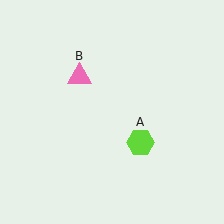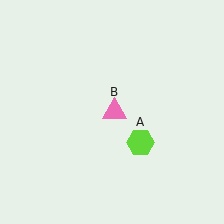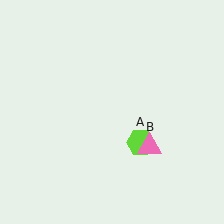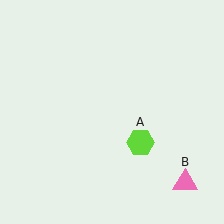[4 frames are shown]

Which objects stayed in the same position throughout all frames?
Lime hexagon (object A) remained stationary.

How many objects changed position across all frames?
1 object changed position: pink triangle (object B).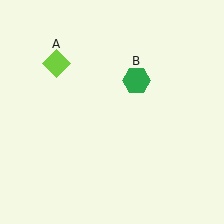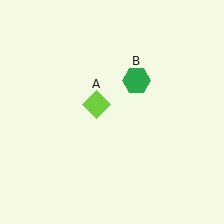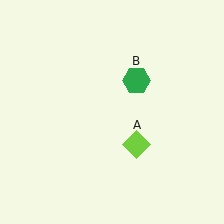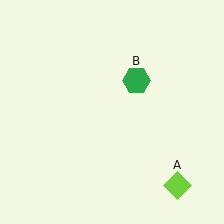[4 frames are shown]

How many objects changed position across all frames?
1 object changed position: lime diamond (object A).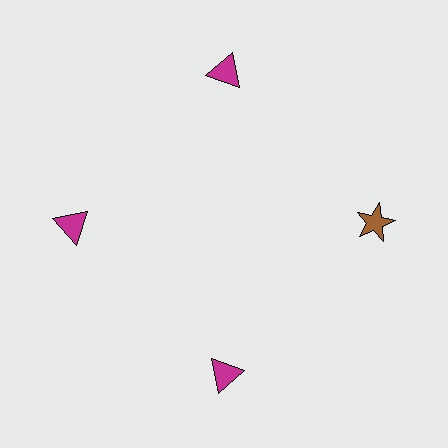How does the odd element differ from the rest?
It differs in both color (brown instead of magenta) and shape (star instead of triangle).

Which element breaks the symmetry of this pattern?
The brown star at roughly the 3 o'clock position breaks the symmetry. All other shapes are magenta triangles.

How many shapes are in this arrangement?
There are 4 shapes arranged in a ring pattern.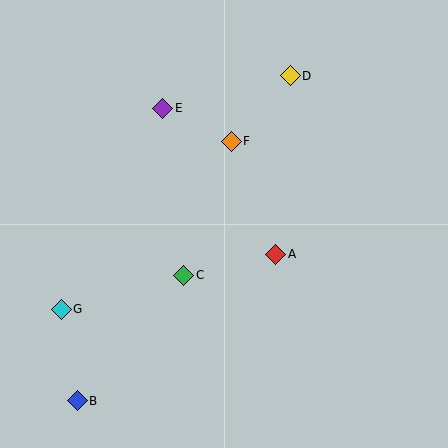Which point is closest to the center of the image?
Point A at (276, 254) is closest to the center.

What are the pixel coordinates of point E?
Point E is at (163, 108).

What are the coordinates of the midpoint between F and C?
The midpoint between F and C is at (208, 208).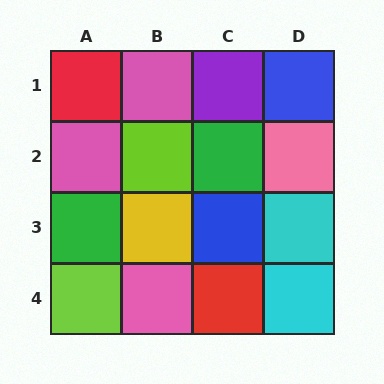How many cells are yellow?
1 cell is yellow.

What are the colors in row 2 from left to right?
Pink, lime, green, pink.